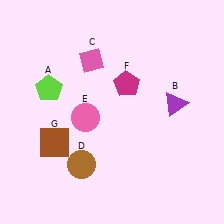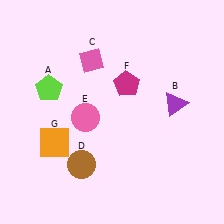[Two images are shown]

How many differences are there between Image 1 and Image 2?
There is 1 difference between the two images.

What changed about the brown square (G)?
In Image 1, G is brown. In Image 2, it changed to orange.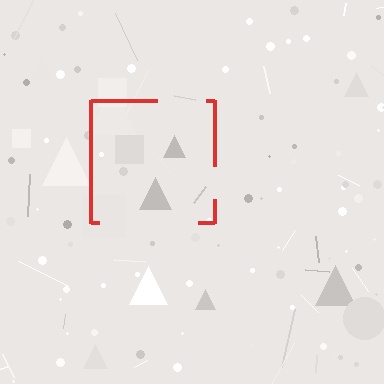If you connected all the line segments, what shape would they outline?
They would outline a square.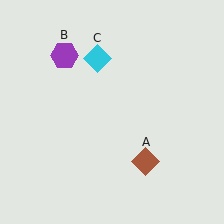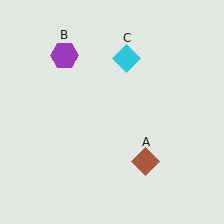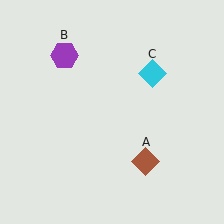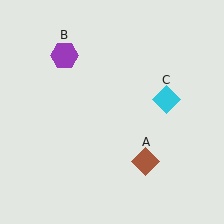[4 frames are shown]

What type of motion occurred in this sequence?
The cyan diamond (object C) rotated clockwise around the center of the scene.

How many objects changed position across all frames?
1 object changed position: cyan diamond (object C).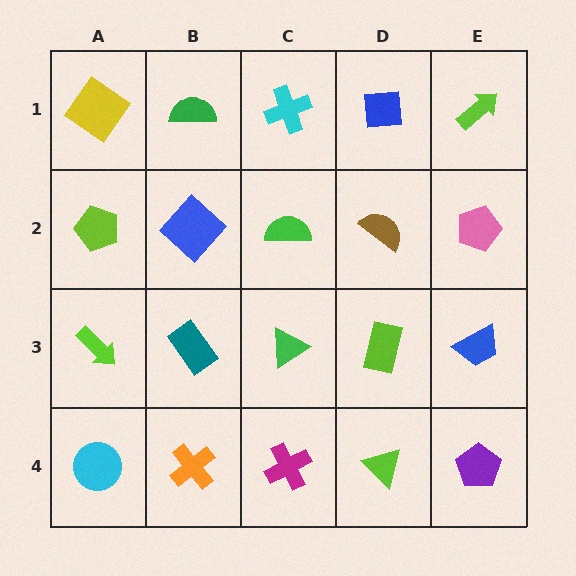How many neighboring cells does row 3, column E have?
3.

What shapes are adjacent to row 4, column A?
A lime arrow (row 3, column A), an orange cross (row 4, column B).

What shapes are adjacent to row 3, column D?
A brown semicircle (row 2, column D), a lime triangle (row 4, column D), a green triangle (row 3, column C), a blue trapezoid (row 3, column E).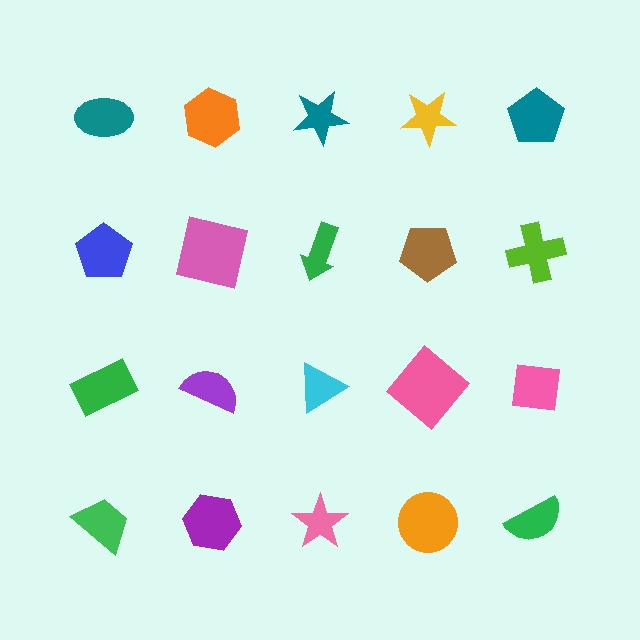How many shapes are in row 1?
5 shapes.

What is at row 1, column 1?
A teal ellipse.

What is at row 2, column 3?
A green arrow.